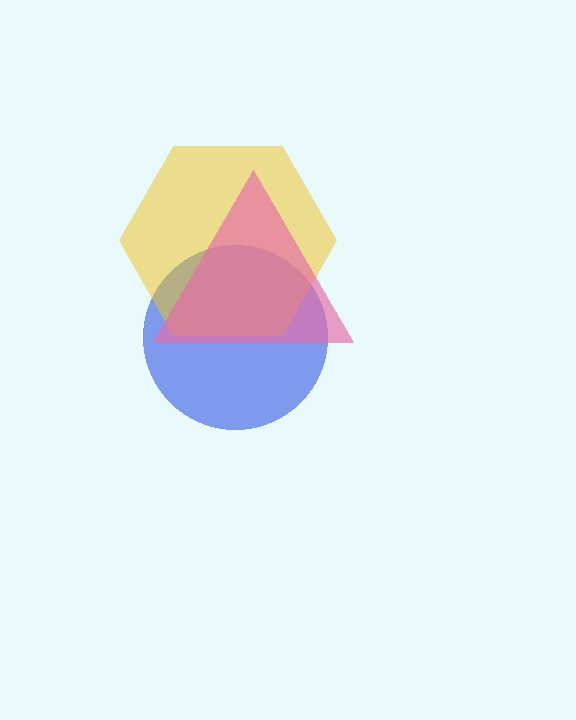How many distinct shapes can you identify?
There are 3 distinct shapes: a blue circle, a yellow hexagon, a pink triangle.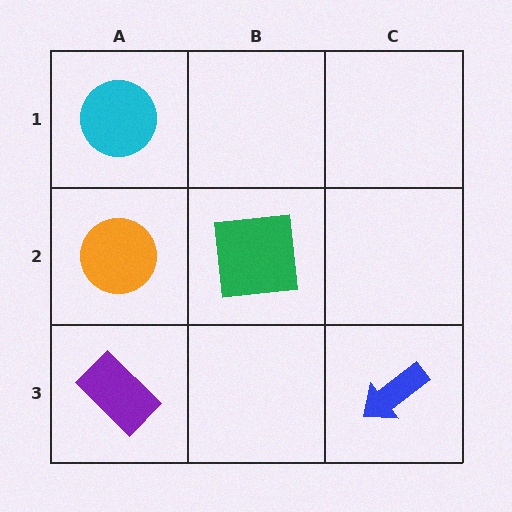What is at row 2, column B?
A green square.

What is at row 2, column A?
An orange circle.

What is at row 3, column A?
A purple rectangle.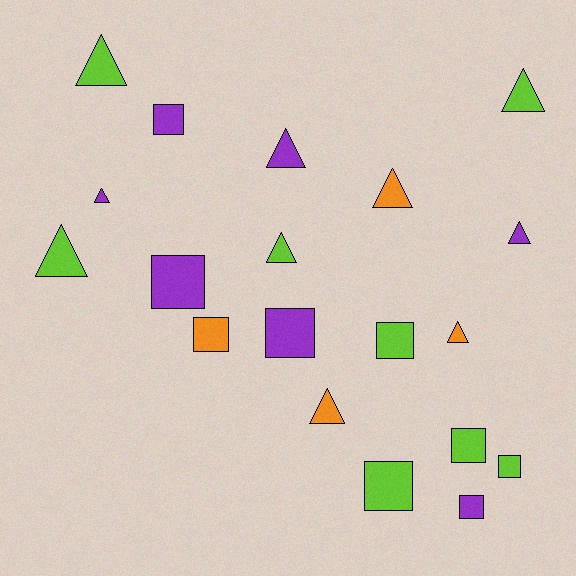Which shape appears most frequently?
Triangle, with 10 objects.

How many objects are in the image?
There are 19 objects.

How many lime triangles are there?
There are 4 lime triangles.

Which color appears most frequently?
Lime, with 8 objects.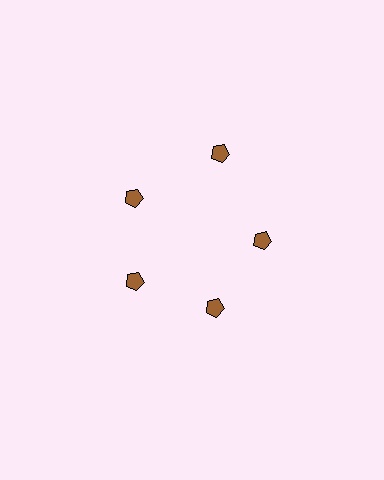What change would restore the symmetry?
The symmetry would be restored by moving it inward, back onto the ring so that all 5 pentagons sit at equal angles and equal distance from the center.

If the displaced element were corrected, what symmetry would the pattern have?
It would have 5-fold rotational symmetry — the pattern would map onto itself every 72 degrees.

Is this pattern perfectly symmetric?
No. The 5 brown pentagons are arranged in a ring, but one element near the 1 o'clock position is pushed outward from the center, breaking the 5-fold rotational symmetry.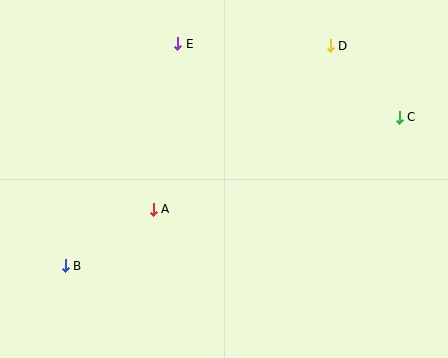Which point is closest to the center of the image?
Point A at (153, 209) is closest to the center.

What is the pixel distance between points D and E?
The distance between D and E is 153 pixels.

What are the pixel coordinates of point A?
Point A is at (153, 209).